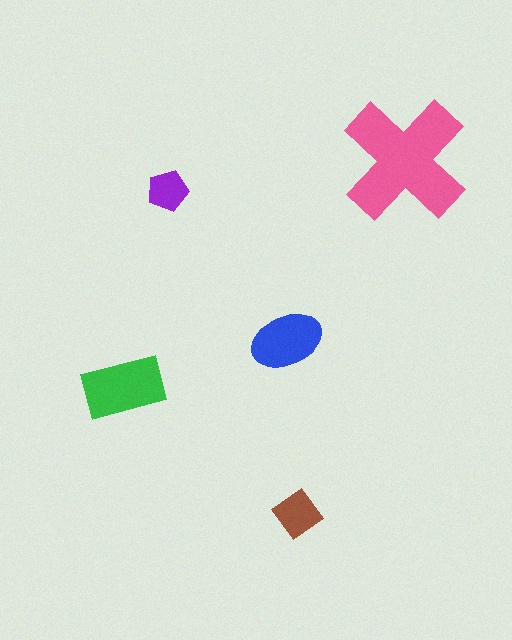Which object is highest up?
The pink cross is topmost.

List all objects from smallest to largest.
The purple pentagon, the brown diamond, the blue ellipse, the green rectangle, the pink cross.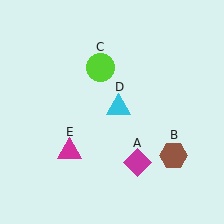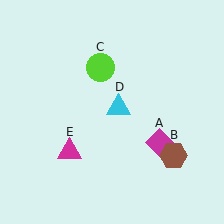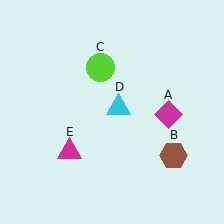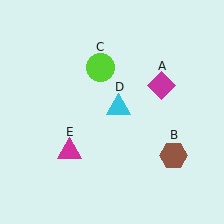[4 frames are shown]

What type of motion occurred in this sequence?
The magenta diamond (object A) rotated counterclockwise around the center of the scene.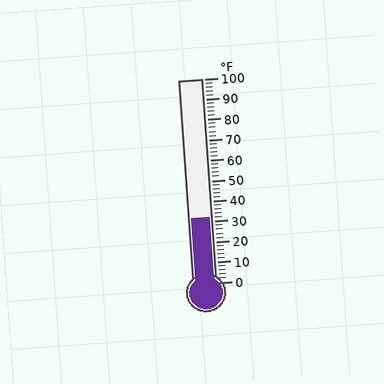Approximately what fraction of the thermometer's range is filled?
The thermometer is filled to approximately 30% of its range.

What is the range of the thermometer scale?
The thermometer scale ranges from 0°F to 100°F.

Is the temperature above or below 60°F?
The temperature is below 60°F.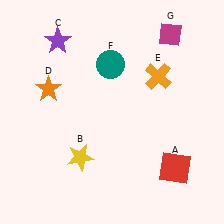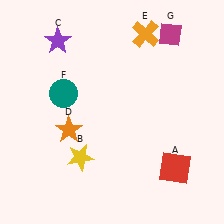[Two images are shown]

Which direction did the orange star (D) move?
The orange star (D) moved down.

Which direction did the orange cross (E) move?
The orange cross (E) moved up.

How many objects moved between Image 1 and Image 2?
3 objects moved between the two images.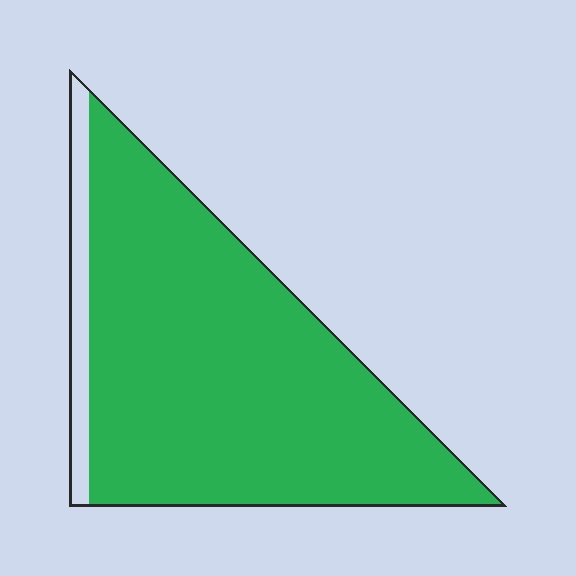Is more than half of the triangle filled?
Yes.